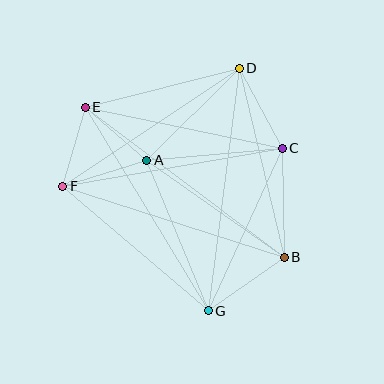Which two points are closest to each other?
Points A and E are closest to each other.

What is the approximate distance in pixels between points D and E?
The distance between D and E is approximately 159 pixels.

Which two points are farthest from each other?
Points B and E are farthest from each other.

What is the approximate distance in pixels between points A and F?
The distance between A and F is approximately 88 pixels.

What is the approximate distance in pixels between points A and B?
The distance between A and B is approximately 168 pixels.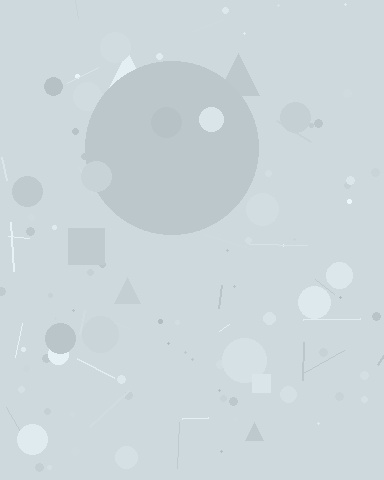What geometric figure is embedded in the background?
A circle is embedded in the background.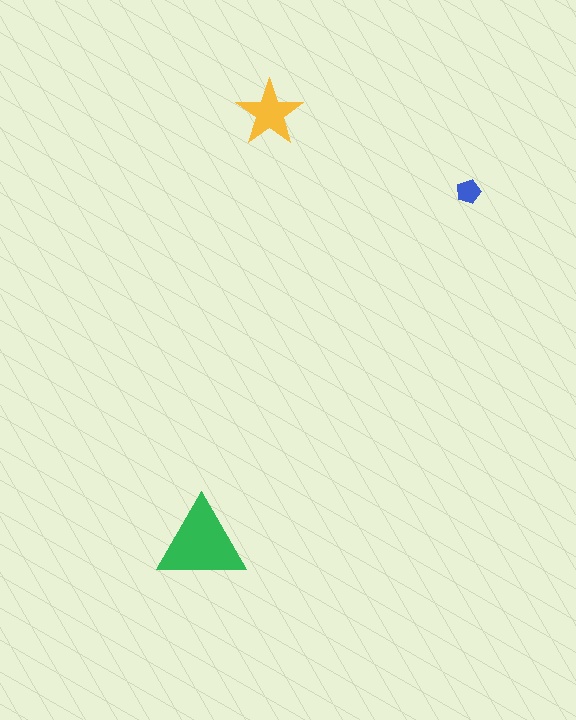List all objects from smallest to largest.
The blue pentagon, the yellow star, the green triangle.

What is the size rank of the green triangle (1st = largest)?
1st.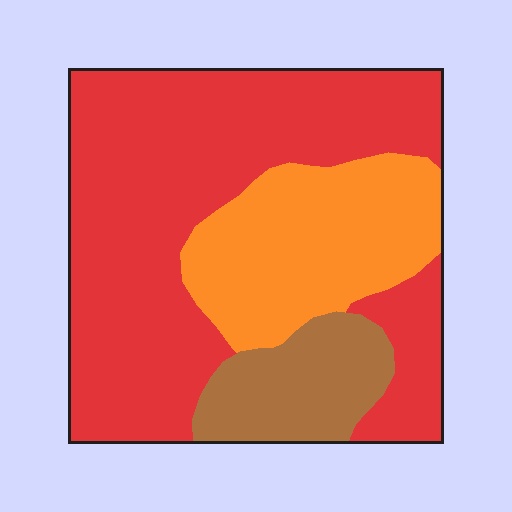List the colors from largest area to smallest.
From largest to smallest: red, orange, brown.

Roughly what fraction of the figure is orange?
Orange takes up about one quarter (1/4) of the figure.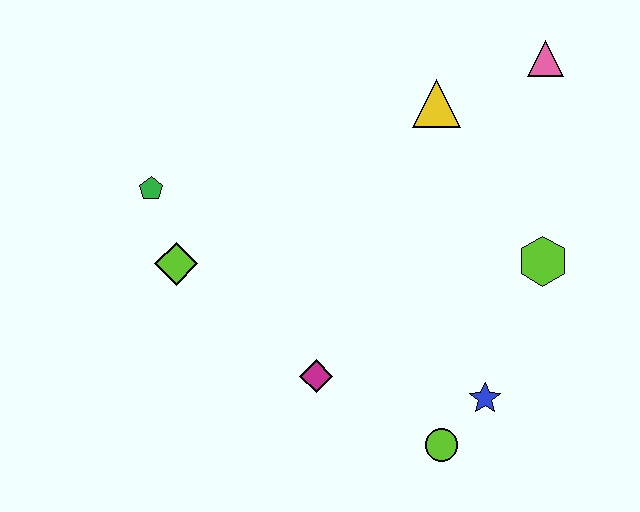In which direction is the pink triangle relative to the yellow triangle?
The pink triangle is to the right of the yellow triangle.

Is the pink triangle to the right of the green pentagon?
Yes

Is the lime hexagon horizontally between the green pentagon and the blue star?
No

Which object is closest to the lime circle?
The blue star is closest to the lime circle.